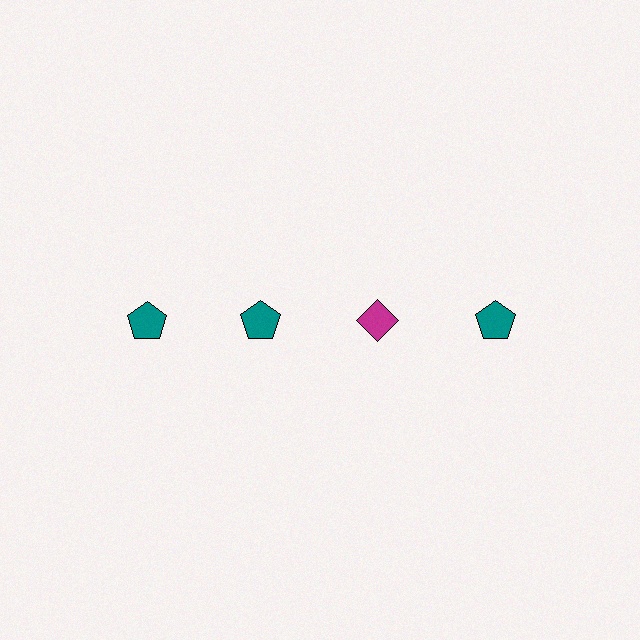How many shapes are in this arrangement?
There are 4 shapes arranged in a grid pattern.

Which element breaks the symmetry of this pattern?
The magenta diamond in the top row, center column breaks the symmetry. All other shapes are teal pentagons.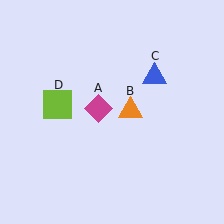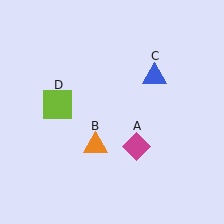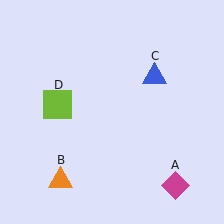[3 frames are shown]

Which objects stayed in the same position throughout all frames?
Blue triangle (object C) and lime square (object D) remained stationary.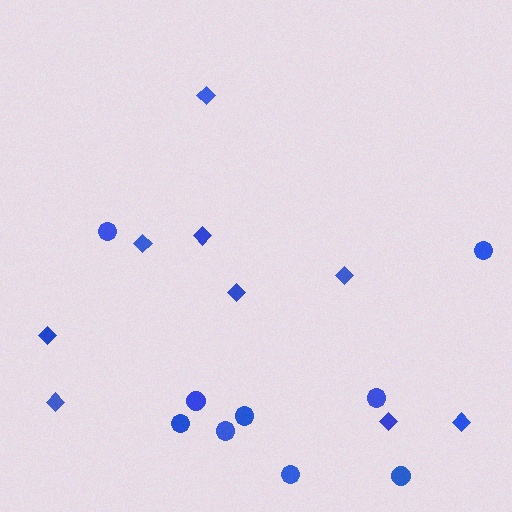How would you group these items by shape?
There are 2 groups: one group of diamonds (9) and one group of circles (9).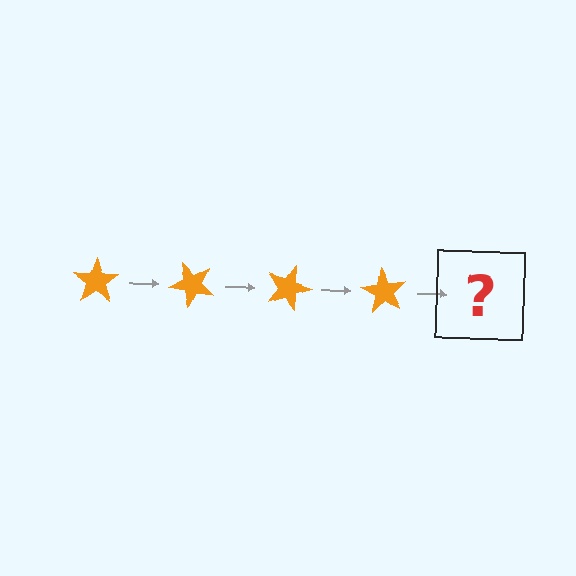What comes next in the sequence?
The next element should be an orange star rotated 180 degrees.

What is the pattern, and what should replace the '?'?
The pattern is that the star rotates 45 degrees each step. The '?' should be an orange star rotated 180 degrees.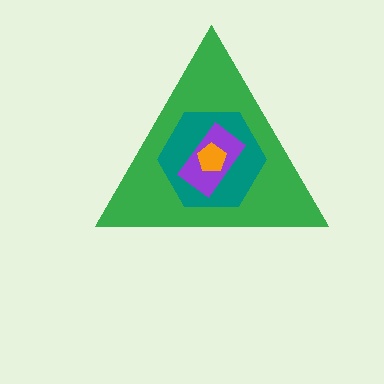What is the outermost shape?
The green triangle.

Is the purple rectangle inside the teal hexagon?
Yes.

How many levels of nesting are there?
4.